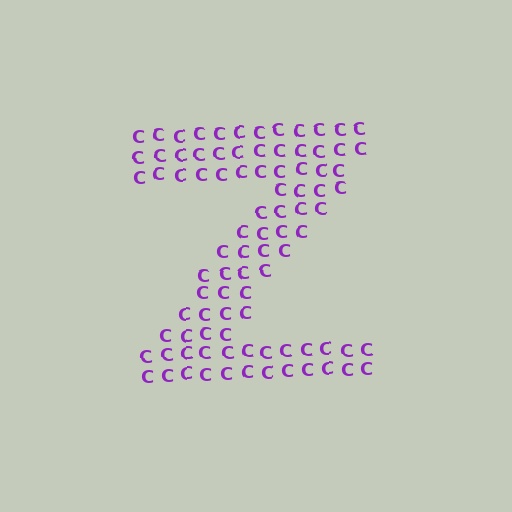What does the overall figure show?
The overall figure shows the letter Z.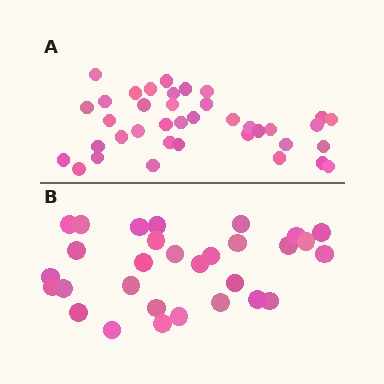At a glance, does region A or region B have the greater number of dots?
Region A (the top region) has more dots.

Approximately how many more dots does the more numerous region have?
Region A has roughly 8 or so more dots than region B.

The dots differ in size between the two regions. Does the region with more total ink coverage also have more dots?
No. Region B has more total ink coverage because its dots are larger, but region A actually contains more individual dots. Total area can be misleading — the number of items is what matters here.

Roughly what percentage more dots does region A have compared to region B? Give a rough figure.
About 25% more.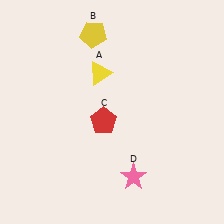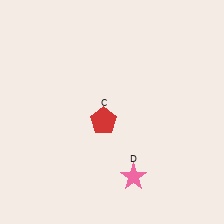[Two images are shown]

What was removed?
The yellow triangle (A), the yellow pentagon (B) were removed in Image 2.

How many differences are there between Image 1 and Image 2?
There are 2 differences between the two images.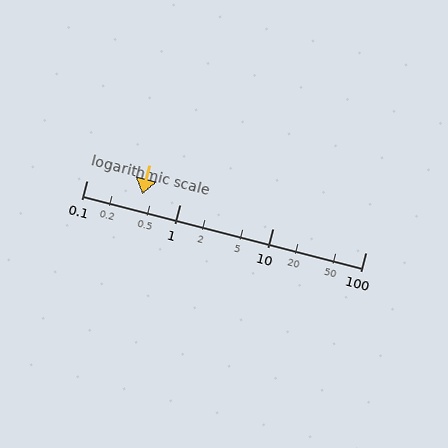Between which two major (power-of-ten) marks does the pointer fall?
The pointer is between 0.1 and 1.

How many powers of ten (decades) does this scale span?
The scale spans 3 decades, from 0.1 to 100.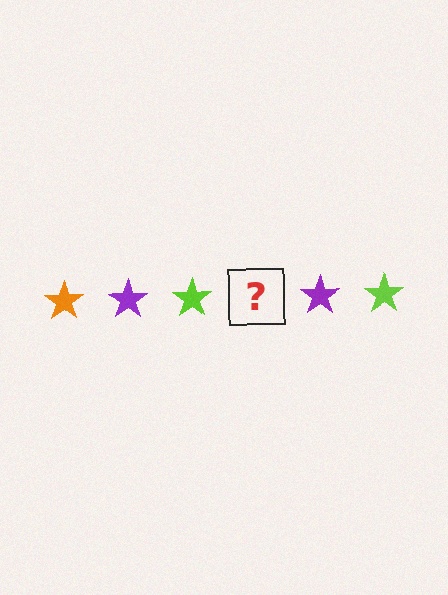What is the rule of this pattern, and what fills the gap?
The rule is that the pattern cycles through orange, purple, lime stars. The gap should be filled with an orange star.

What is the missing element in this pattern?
The missing element is an orange star.